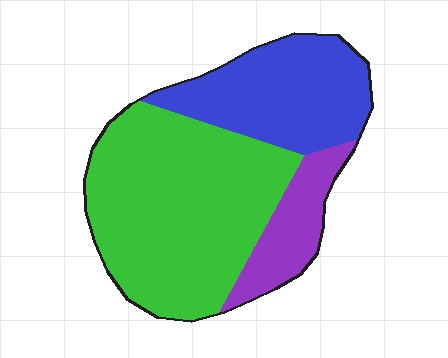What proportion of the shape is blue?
Blue takes up between a sixth and a third of the shape.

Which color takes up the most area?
Green, at roughly 55%.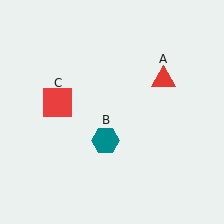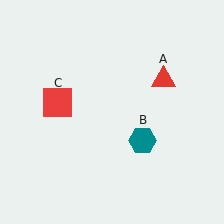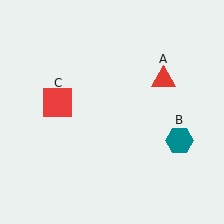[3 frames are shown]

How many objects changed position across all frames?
1 object changed position: teal hexagon (object B).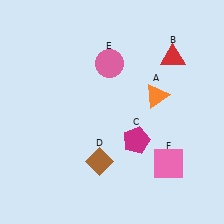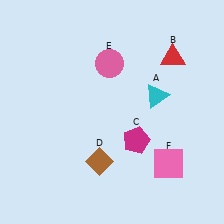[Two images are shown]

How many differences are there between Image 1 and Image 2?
There is 1 difference between the two images.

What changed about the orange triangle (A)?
In Image 1, A is orange. In Image 2, it changed to cyan.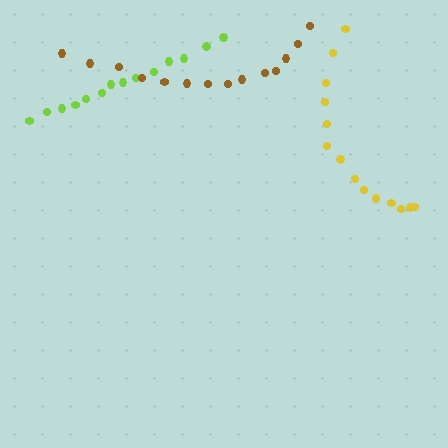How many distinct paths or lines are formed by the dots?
There are 3 distinct paths.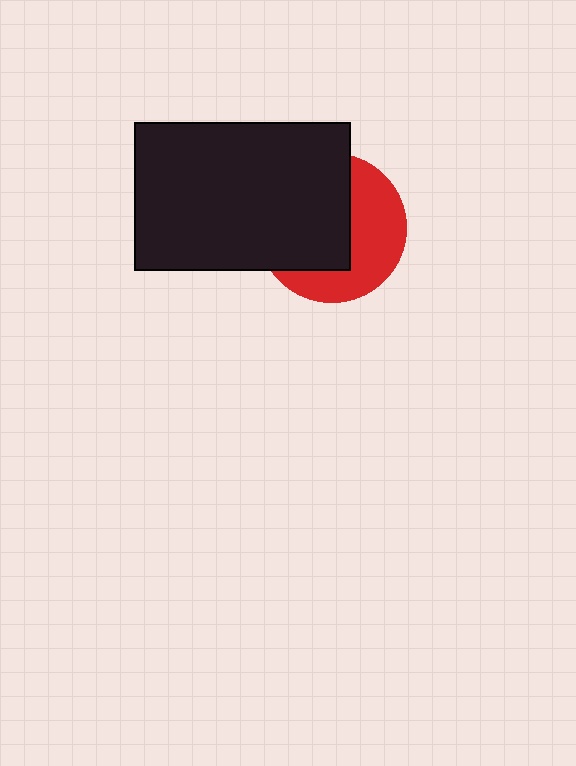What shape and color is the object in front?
The object in front is a black rectangle.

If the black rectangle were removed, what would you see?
You would see the complete red circle.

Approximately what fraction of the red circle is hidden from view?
Roughly 55% of the red circle is hidden behind the black rectangle.